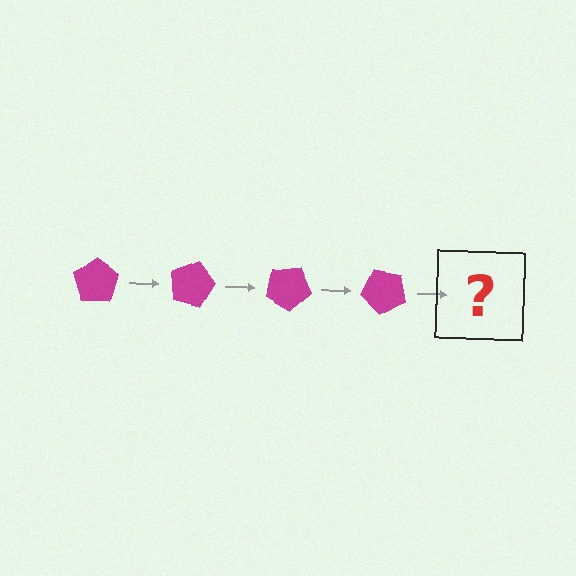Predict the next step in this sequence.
The next step is a magenta pentagon rotated 60 degrees.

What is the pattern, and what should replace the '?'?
The pattern is that the pentagon rotates 15 degrees each step. The '?' should be a magenta pentagon rotated 60 degrees.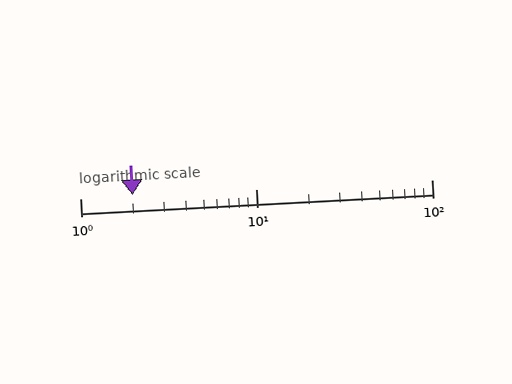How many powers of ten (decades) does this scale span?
The scale spans 2 decades, from 1 to 100.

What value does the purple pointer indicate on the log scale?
The pointer indicates approximately 2.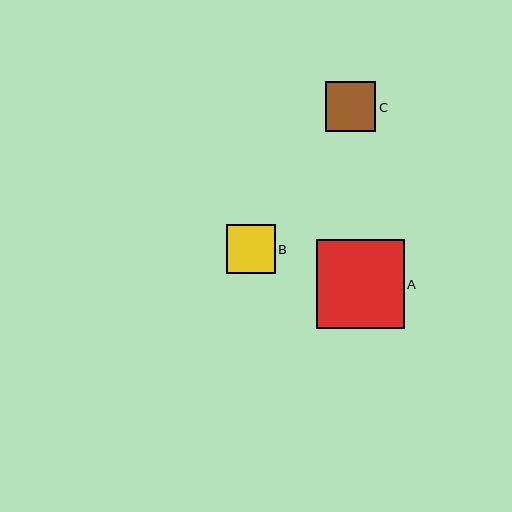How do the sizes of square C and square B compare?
Square C and square B are approximately the same size.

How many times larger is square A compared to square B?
Square A is approximately 1.8 times the size of square B.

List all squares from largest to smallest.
From largest to smallest: A, C, B.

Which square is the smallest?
Square B is the smallest with a size of approximately 48 pixels.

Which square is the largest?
Square A is the largest with a size of approximately 88 pixels.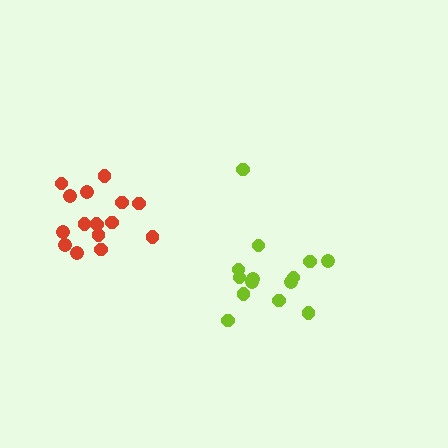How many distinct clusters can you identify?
There are 2 distinct clusters.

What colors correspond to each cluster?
The clusters are colored: lime, red.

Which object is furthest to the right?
The lime cluster is rightmost.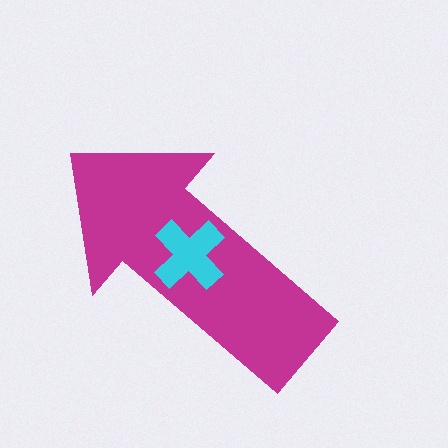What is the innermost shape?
The cyan cross.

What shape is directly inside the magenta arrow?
The cyan cross.